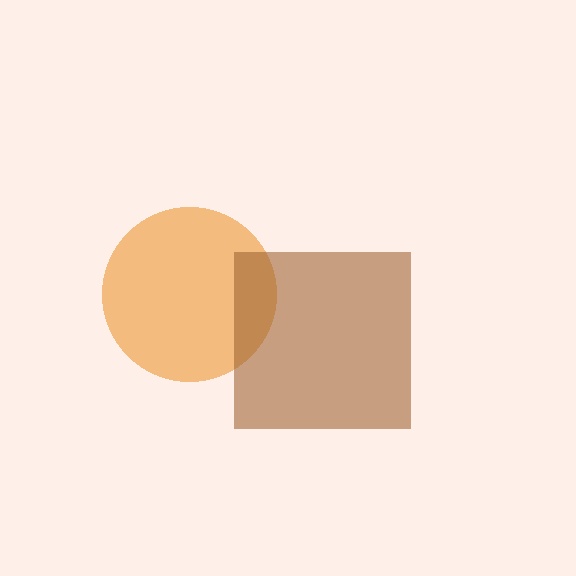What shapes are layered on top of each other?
The layered shapes are: an orange circle, a brown square.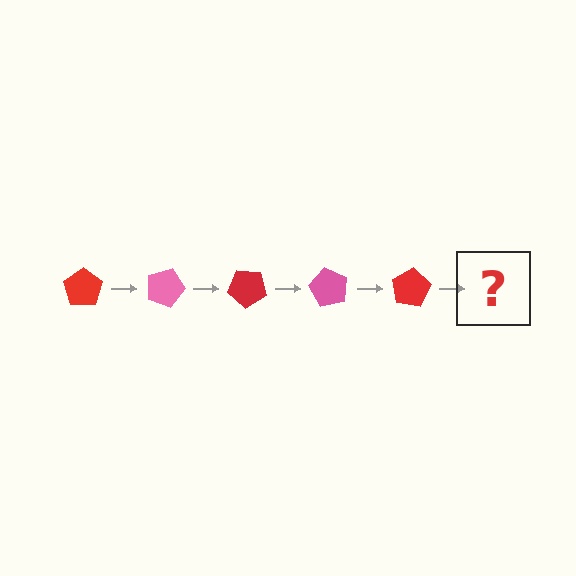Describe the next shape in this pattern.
It should be a pink pentagon, rotated 100 degrees from the start.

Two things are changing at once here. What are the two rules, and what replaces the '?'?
The two rules are that it rotates 20 degrees each step and the color cycles through red and pink. The '?' should be a pink pentagon, rotated 100 degrees from the start.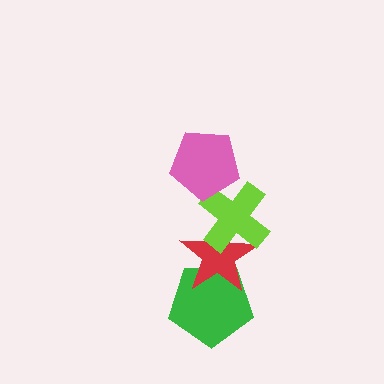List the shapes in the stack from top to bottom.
From top to bottom: the pink pentagon, the lime cross, the red star, the green pentagon.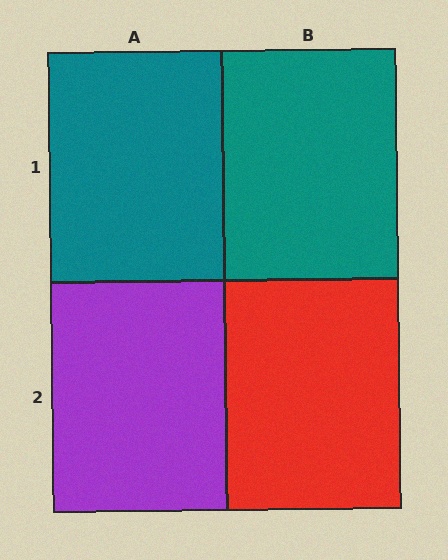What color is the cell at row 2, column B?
Red.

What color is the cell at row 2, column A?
Purple.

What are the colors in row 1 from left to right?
Teal, teal.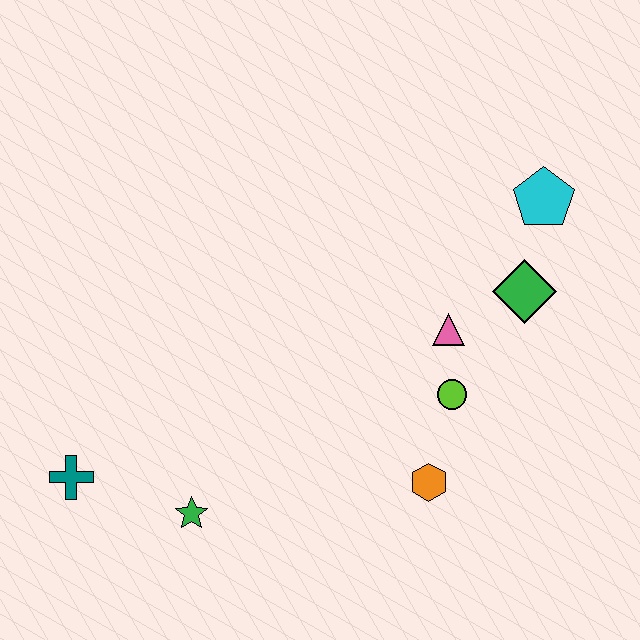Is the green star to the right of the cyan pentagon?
No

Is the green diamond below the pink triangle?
No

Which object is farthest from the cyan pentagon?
The teal cross is farthest from the cyan pentagon.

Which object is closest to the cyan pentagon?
The green diamond is closest to the cyan pentagon.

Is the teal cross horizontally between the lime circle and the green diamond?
No